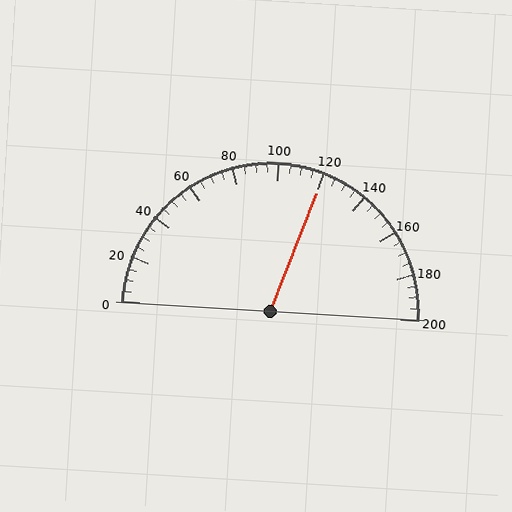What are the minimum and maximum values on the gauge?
The gauge ranges from 0 to 200.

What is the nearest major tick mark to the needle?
The nearest major tick mark is 120.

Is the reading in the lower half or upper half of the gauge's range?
The reading is in the upper half of the range (0 to 200).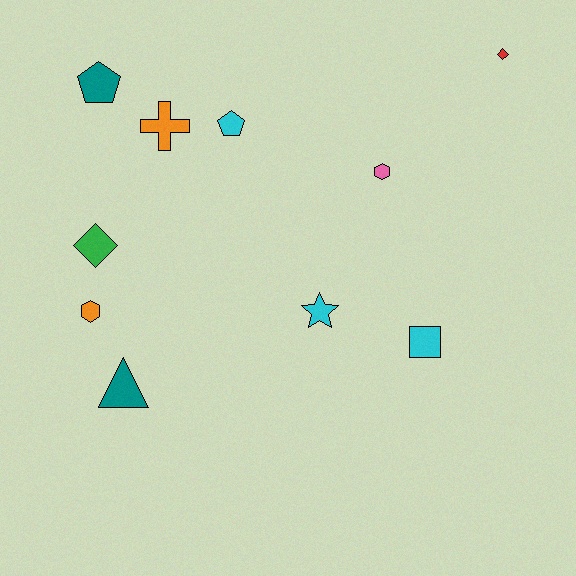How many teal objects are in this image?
There are 2 teal objects.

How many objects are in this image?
There are 10 objects.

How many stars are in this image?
There is 1 star.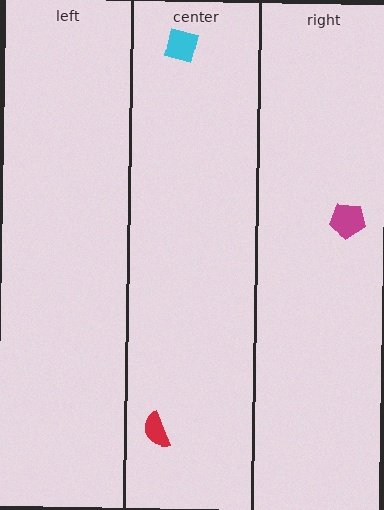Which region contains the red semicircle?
The center region.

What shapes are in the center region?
The cyan square, the red semicircle.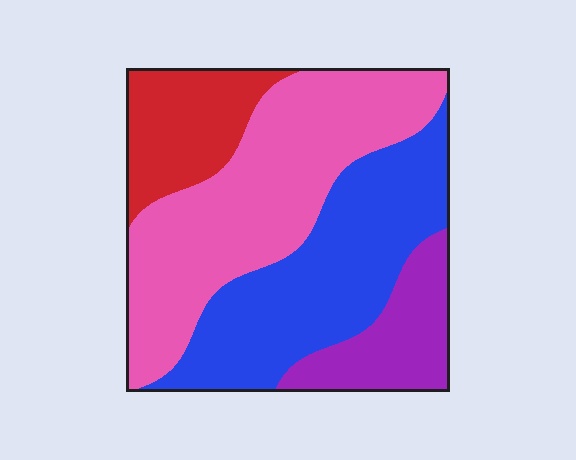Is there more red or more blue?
Blue.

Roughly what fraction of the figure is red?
Red takes up less than a quarter of the figure.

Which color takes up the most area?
Pink, at roughly 40%.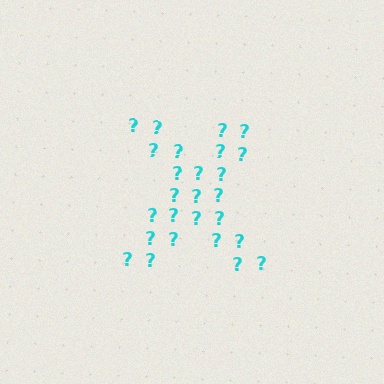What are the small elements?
The small elements are question marks.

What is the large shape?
The large shape is the letter X.